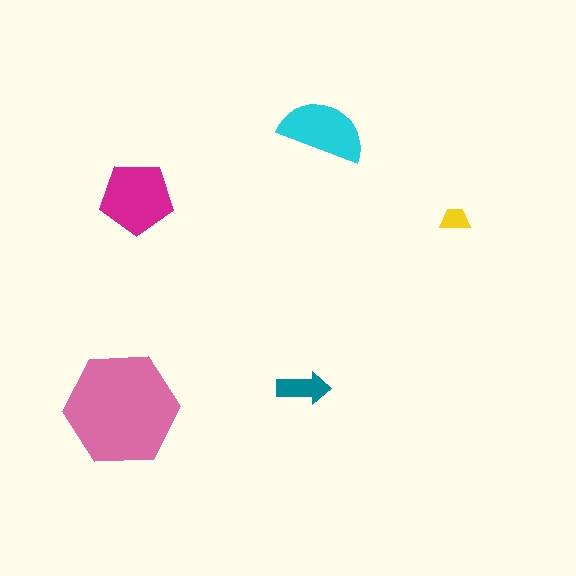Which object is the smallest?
The yellow trapezoid.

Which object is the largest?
The pink hexagon.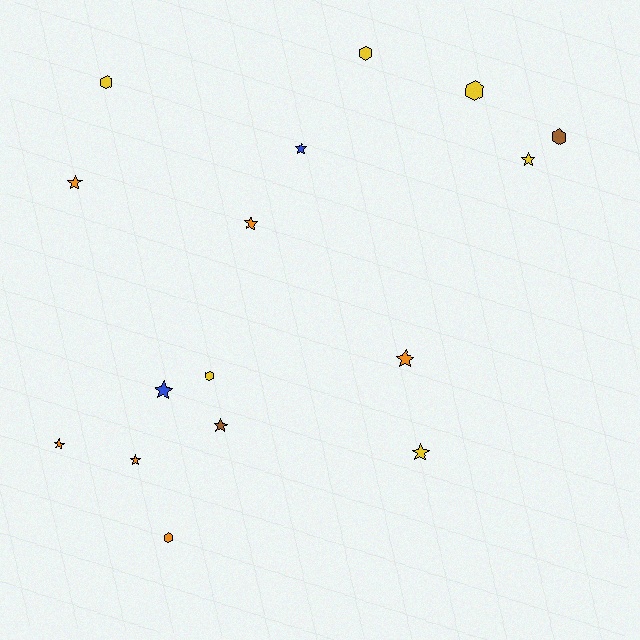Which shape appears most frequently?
Star, with 10 objects.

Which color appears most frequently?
Yellow, with 6 objects.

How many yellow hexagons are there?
There are 4 yellow hexagons.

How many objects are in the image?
There are 16 objects.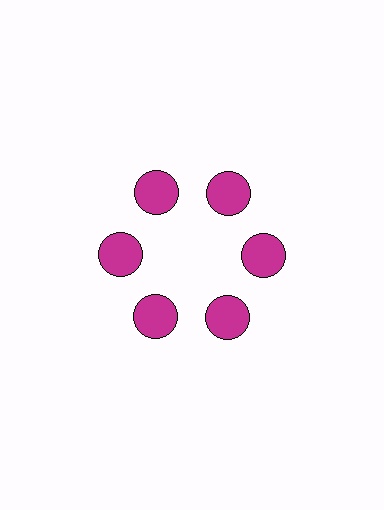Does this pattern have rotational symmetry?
Yes, this pattern has 6-fold rotational symmetry. It looks the same after rotating 60 degrees around the center.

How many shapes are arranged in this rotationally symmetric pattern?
There are 6 shapes, arranged in 6 groups of 1.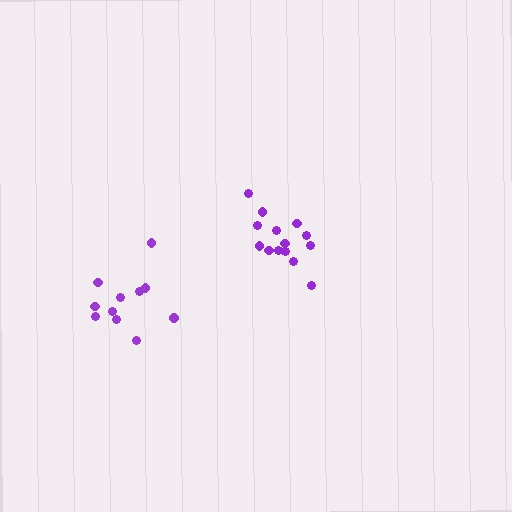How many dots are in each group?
Group 1: 11 dots, Group 2: 14 dots (25 total).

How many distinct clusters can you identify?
There are 2 distinct clusters.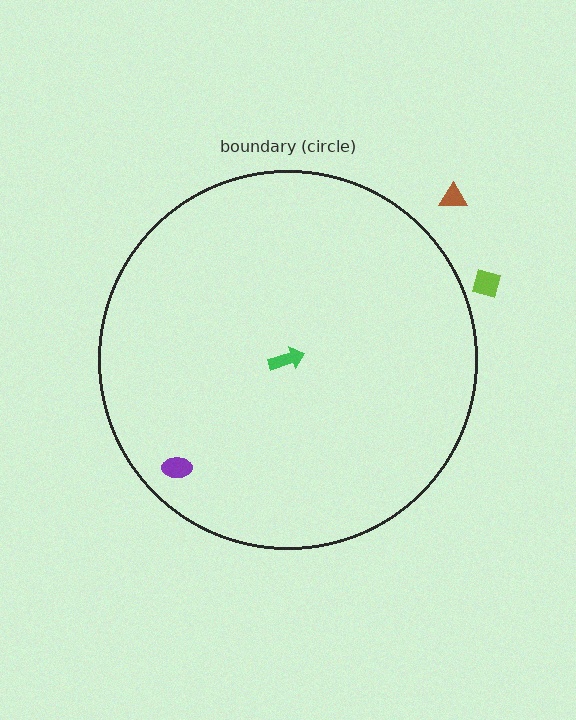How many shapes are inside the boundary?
2 inside, 2 outside.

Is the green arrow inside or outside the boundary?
Inside.